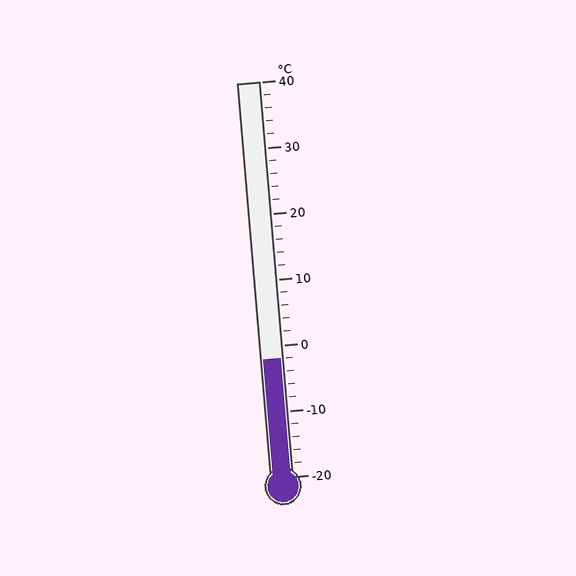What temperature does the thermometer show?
The thermometer shows approximately -2°C.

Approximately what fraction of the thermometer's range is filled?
The thermometer is filled to approximately 30% of its range.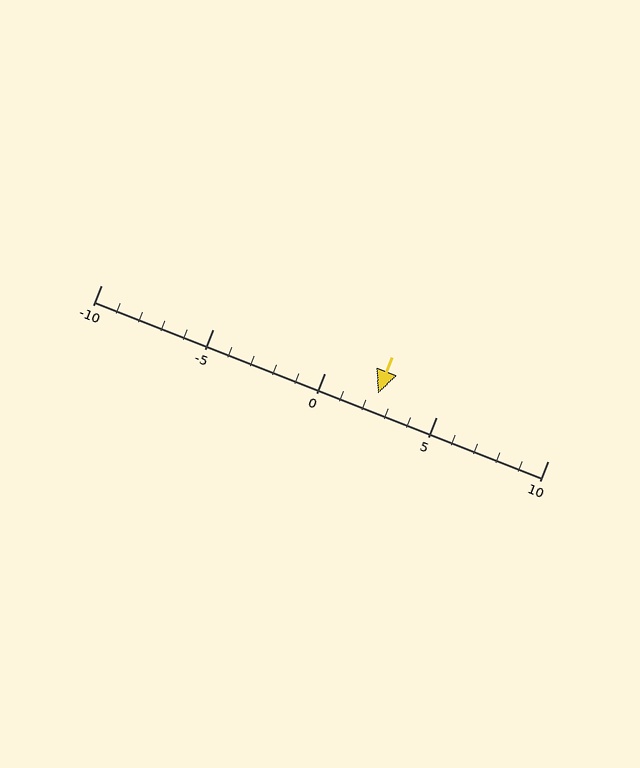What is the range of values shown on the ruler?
The ruler shows values from -10 to 10.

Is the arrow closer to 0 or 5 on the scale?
The arrow is closer to 0.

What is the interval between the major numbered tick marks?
The major tick marks are spaced 5 units apart.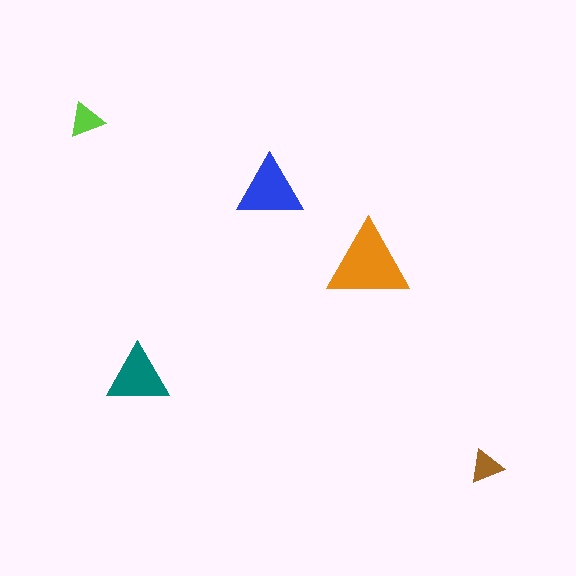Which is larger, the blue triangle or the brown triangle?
The blue one.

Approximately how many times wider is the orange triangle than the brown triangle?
About 2.5 times wider.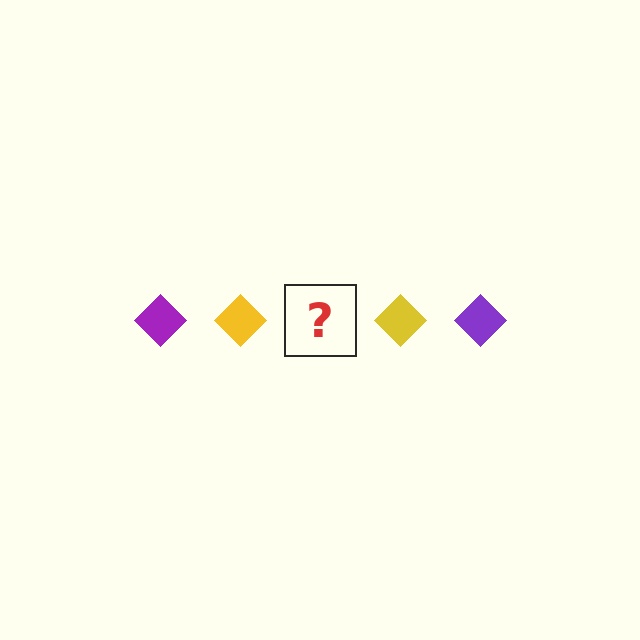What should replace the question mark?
The question mark should be replaced with a purple diamond.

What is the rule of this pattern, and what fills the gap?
The rule is that the pattern cycles through purple, yellow diamonds. The gap should be filled with a purple diamond.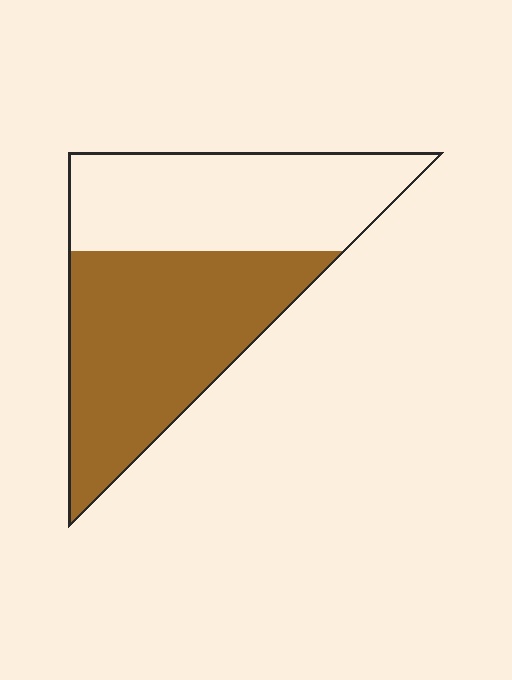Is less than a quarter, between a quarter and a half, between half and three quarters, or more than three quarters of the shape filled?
Between half and three quarters.